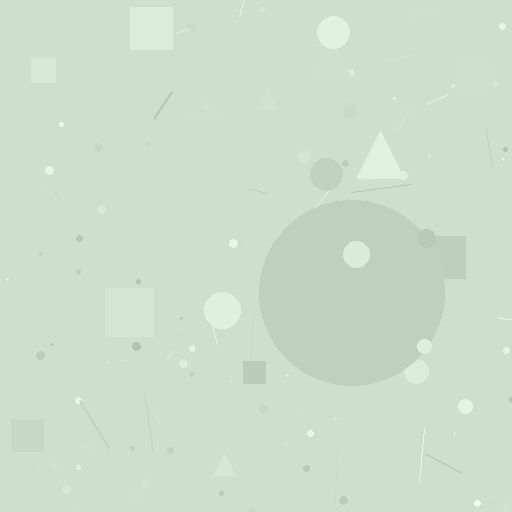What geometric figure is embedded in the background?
A circle is embedded in the background.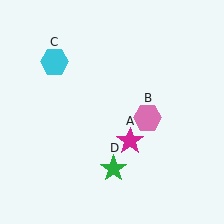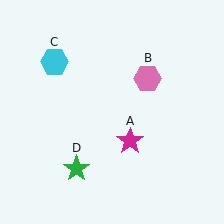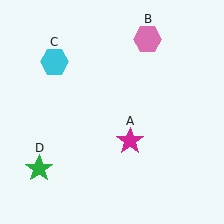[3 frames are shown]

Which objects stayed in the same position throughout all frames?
Magenta star (object A) and cyan hexagon (object C) remained stationary.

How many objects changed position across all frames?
2 objects changed position: pink hexagon (object B), green star (object D).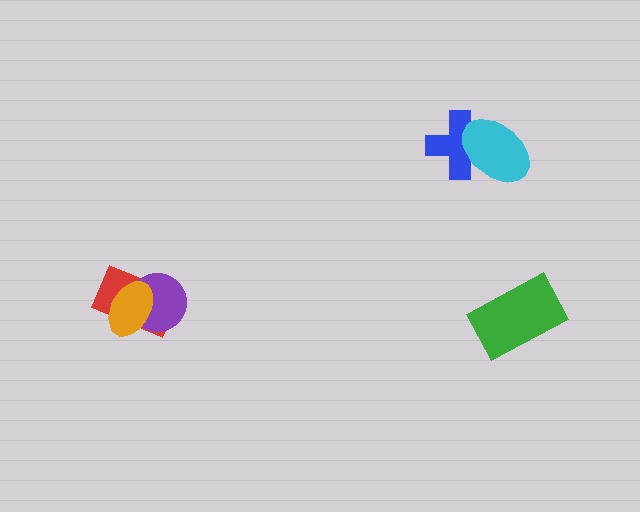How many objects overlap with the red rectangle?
2 objects overlap with the red rectangle.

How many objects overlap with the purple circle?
2 objects overlap with the purple circle.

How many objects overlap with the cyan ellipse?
1 object overlaps with the cyan ellipse.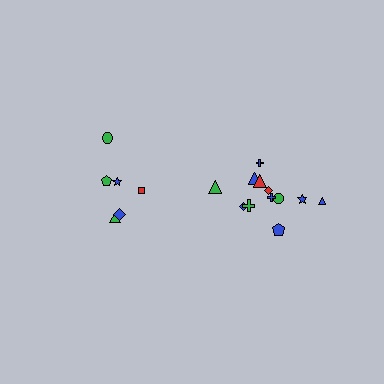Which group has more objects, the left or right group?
The right group.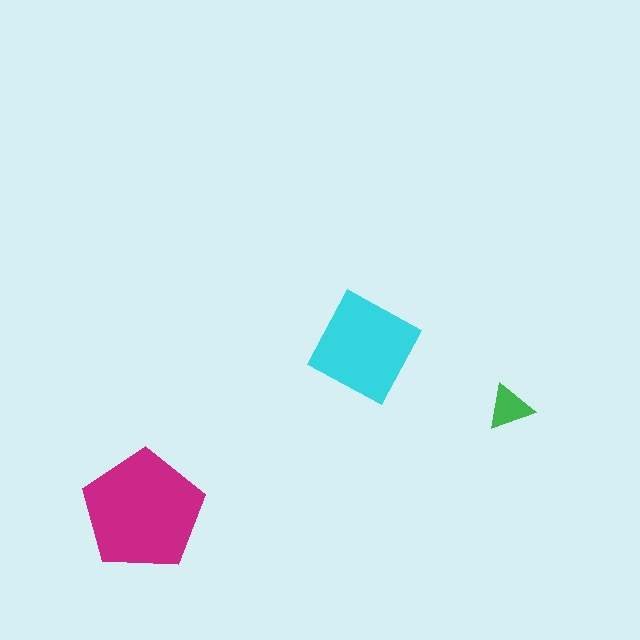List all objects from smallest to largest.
The green triangle, the cyan diamond, the magenta pentagon.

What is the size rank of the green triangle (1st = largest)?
3rd.